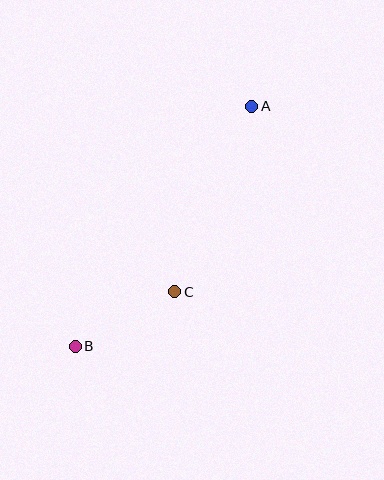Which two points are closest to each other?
Points B and C are closest to each other.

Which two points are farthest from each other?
Points A and B are farthest from each other.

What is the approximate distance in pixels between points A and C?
The distance between A and C is approximately 200 pixels.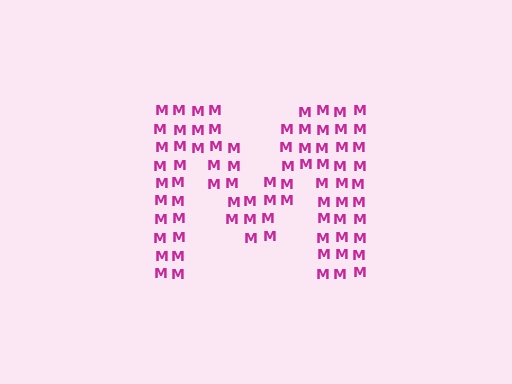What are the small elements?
The small elements are letter M's.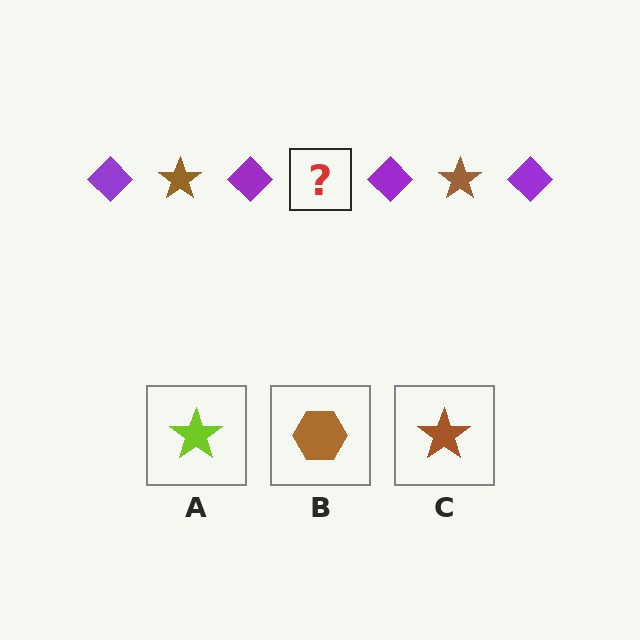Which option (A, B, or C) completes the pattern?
C.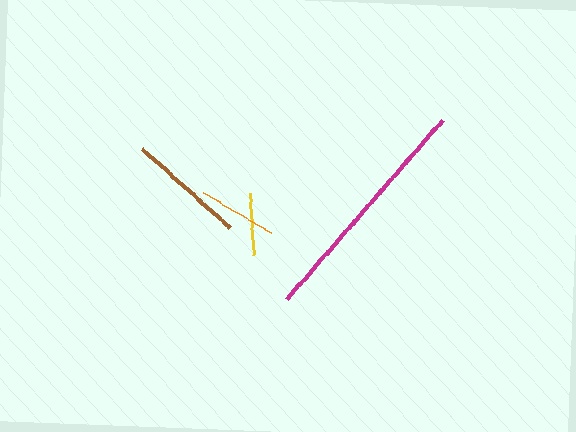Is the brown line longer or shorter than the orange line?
The brown line is longer than the orange line.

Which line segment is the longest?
The magenta line is the longest at approximately 238 pixels.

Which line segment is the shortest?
The yellow line is the shortest at approximately 62 pixels.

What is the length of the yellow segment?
The yellow segment is approximately 62 pixels long.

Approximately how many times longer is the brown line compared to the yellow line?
The brown line is approximately 1.9 times the length of the yellow line.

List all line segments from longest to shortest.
From longest to shortest: magenta, brown, orange, yellow.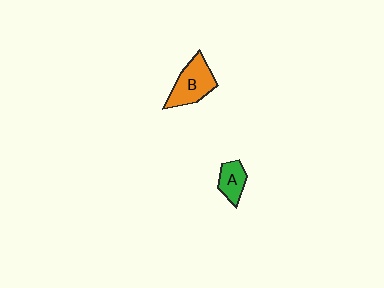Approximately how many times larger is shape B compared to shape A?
Approximately 1.7 times.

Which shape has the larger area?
Shape B (orange).